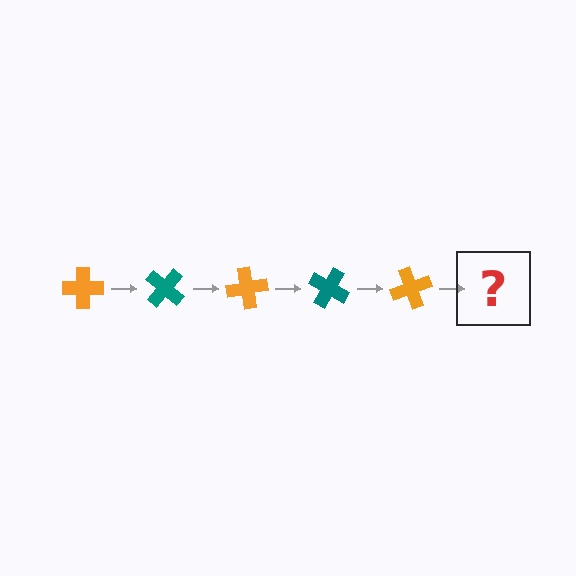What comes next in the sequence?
The next element should be a teal cross, rotated 200 degrees from the start.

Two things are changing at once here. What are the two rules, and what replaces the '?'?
The two rules are that it rotates 40 degrees each step and the color cycles through orange and teal. The '?' should be a teal cross, rotated 200 degrees from the start.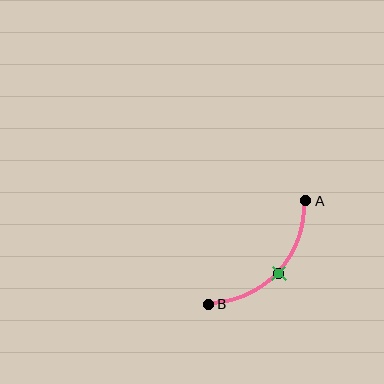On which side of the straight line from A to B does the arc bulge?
The arc bulges below and to the right of the straight line connecting A and B.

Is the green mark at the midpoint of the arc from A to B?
Yes. The green mark lies on the arc at equal arc-length from both A and B — it is the arc midpoint.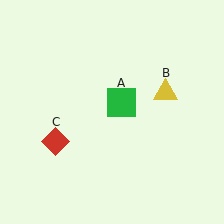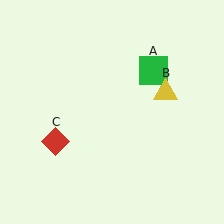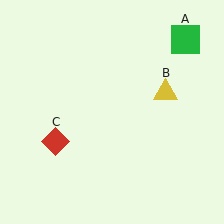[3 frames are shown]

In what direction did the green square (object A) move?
The green square (object A) moved up and to the right.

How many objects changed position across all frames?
1 object changed position: green square (object A).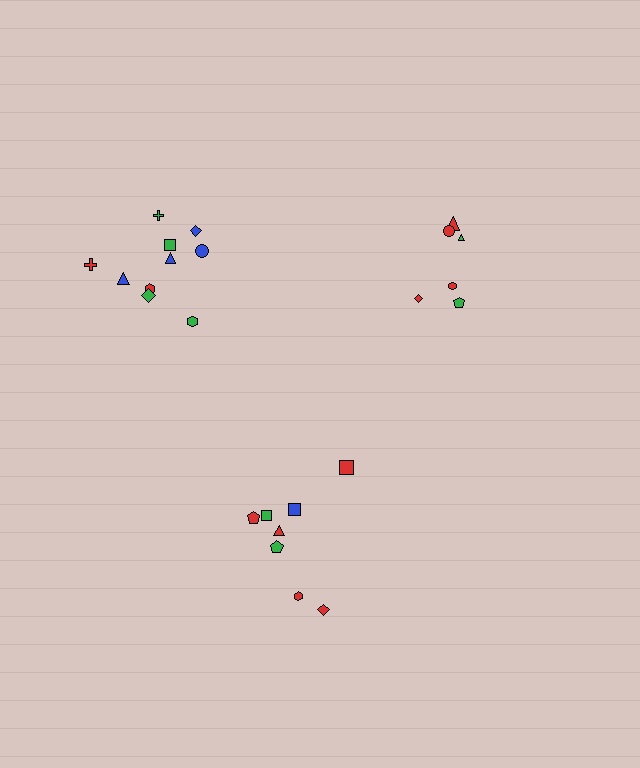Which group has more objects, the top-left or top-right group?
The top-left group.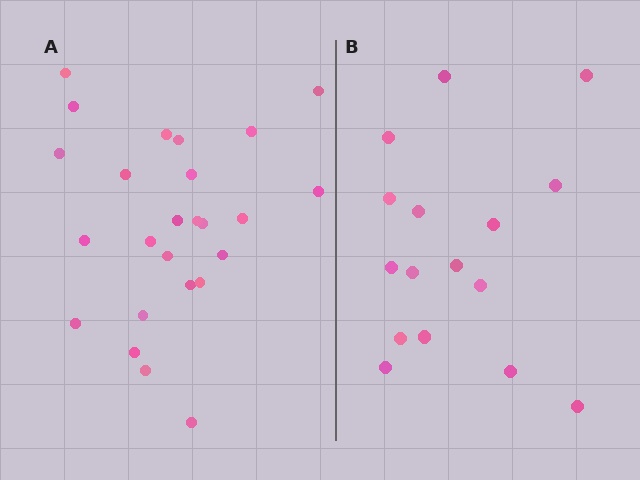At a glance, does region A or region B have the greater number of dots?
Region A (the left region) has more dots.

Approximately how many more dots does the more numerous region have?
Region A has roughly 8 or so more dots than region B.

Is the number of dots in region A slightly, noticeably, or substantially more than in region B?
Region A has substantially more. The ratio is roughly 1.6 to 1.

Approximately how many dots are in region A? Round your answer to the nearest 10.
About 20 dots. (The exact count is 25, which rounds to 20.)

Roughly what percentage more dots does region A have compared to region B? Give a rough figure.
About 55% more.